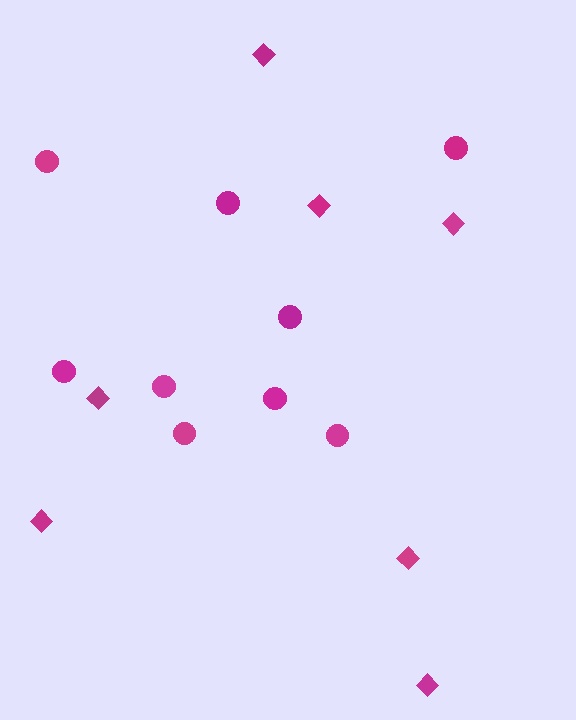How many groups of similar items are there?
There are 2 groups: one group of circles (9) and one group of diamonds (7).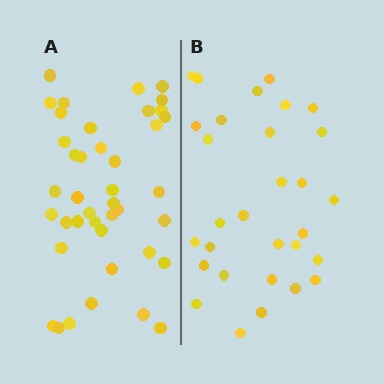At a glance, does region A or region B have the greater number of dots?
Region A (the left region) has more dots.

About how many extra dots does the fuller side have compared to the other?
Region A has roughly 12 or so more dots than region B.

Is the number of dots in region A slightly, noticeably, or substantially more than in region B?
Region A has noticeably more, but not dramatically so. The ratio is roughly 1.4 to 1.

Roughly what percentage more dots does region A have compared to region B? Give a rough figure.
About 35% more.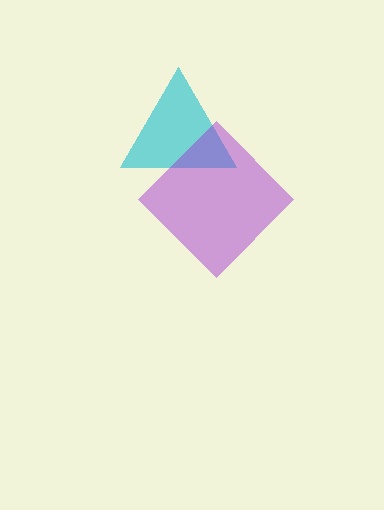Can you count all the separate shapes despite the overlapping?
Yes, there are 2 separate shapes.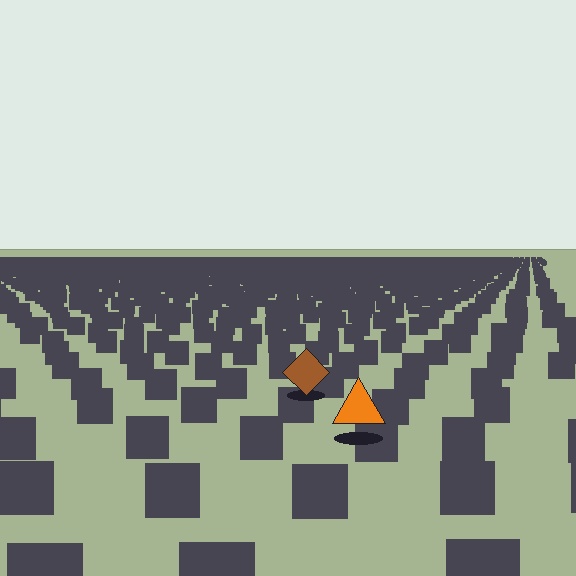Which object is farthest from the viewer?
The brown diamond is farthest from the viewer. It appears smaller and the ground texture around it is denser.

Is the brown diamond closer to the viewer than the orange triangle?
No. The orange triangle is closer — you can tell from the texture gradient: the ground texture is coarser near it.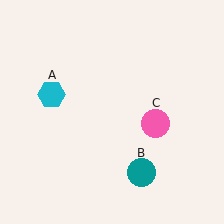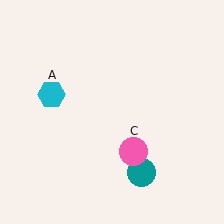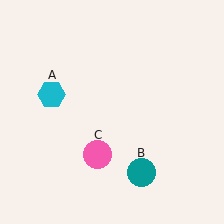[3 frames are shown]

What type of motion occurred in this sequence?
The pink circle (object C) rotated clockwise around the center of the scene.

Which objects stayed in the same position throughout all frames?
Cyan hexagon (object A) and teal circle (object B) remained stationary.